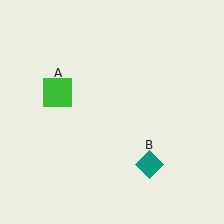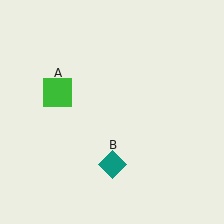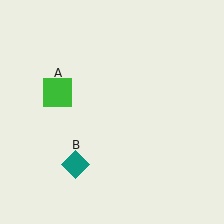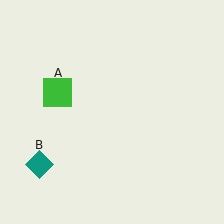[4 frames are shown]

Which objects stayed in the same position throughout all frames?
Green square (object A) remained stationary.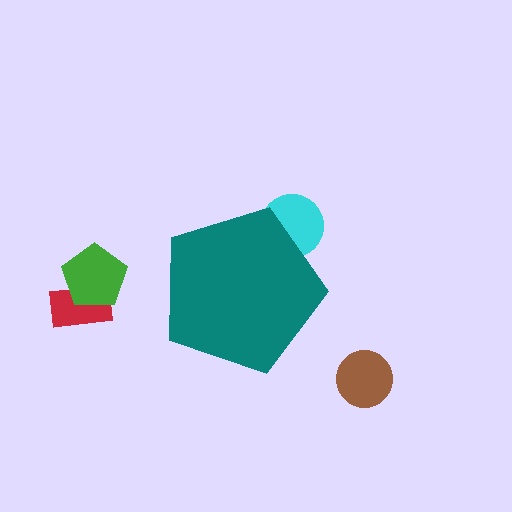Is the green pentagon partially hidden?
No, the green pentagon is fully visible.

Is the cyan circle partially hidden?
Yes, the cyan circle is partially hidden behind the teal pentagon.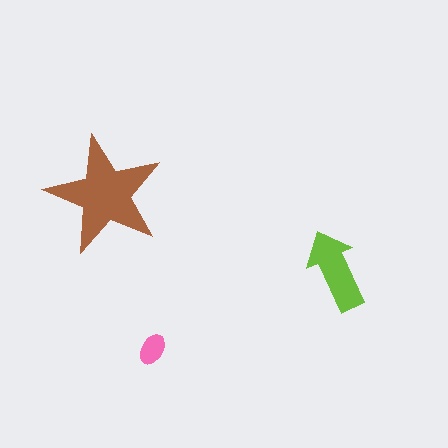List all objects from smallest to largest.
The pink ellipse, the lime arrow, the brown star.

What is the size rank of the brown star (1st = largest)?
1st.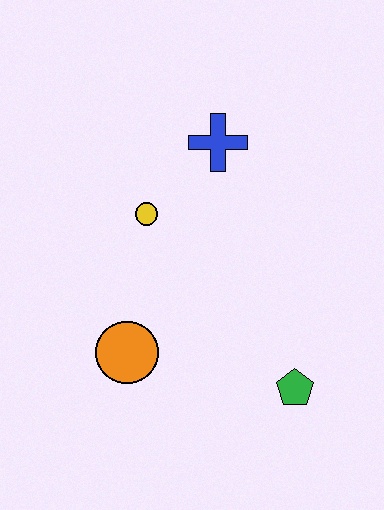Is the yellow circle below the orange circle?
No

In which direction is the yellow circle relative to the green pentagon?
The yellow circle is above the green pentagon.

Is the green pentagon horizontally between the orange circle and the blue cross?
No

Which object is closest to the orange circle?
The yellow circle is closest to the orange circle.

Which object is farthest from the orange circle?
The blue cross is farthest from the orange circle.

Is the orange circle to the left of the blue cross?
Yes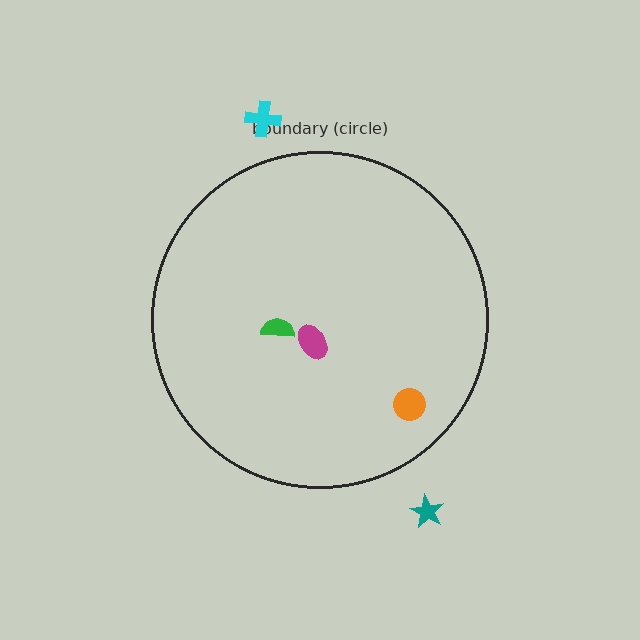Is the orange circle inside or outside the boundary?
Inside.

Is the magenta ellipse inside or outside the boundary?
Inside.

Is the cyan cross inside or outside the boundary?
Outside.